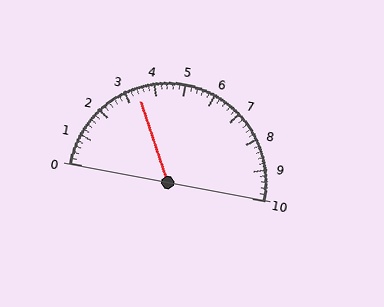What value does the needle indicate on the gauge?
The needle indicates approximately 3.4.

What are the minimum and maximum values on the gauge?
The gauge ranges from 0 to 10.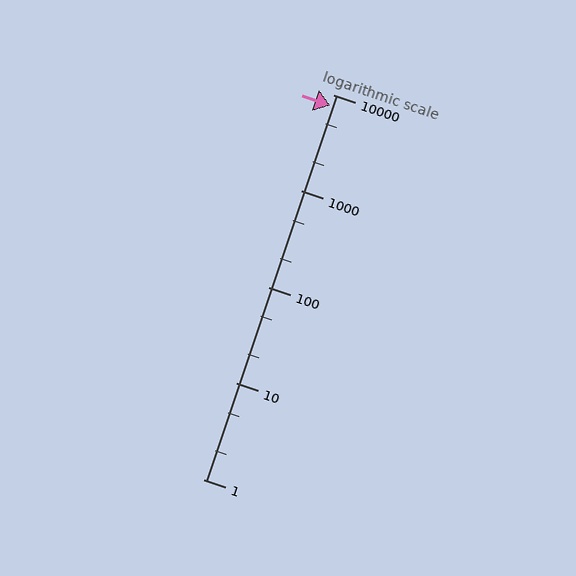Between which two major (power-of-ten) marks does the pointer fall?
The pointer is between 1000 and 10000.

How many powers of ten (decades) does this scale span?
The scale spans 4 decades, from 1 to 10000.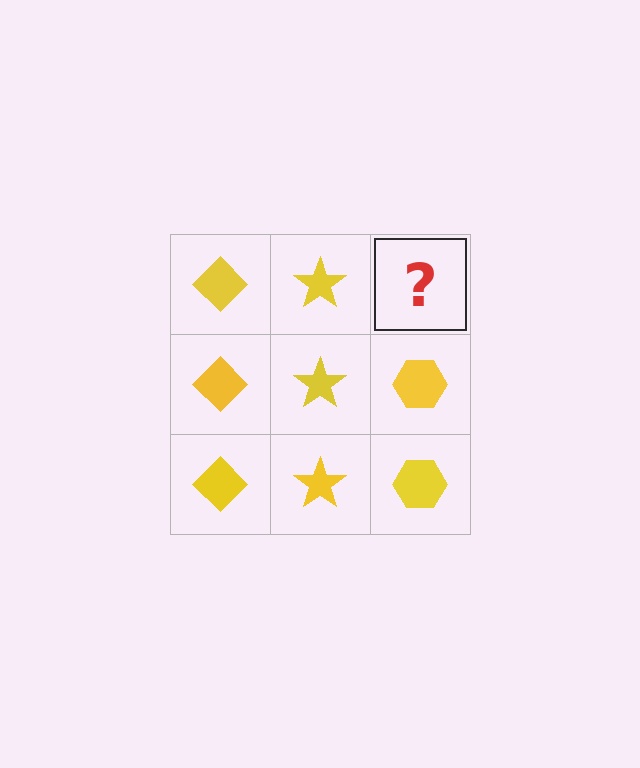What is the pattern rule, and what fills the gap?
The rule is that each column has a consistent shape. The gap should be filled with a yellow hexagon.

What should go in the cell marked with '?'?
The missing cell should contain a yellow hexagon.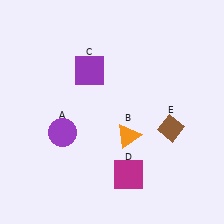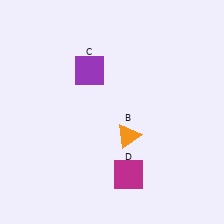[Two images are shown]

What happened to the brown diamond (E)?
The brown diamond (E) was removed in Image 2. It was in the bottom-right area of Image 1.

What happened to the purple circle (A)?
The purple circle (A) was removed in Image 2. It was in the bottom-left area of Image 1.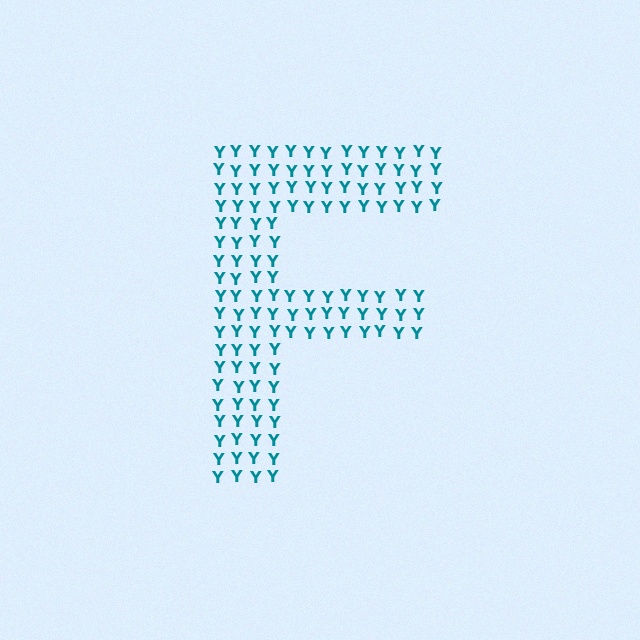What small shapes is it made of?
It is made of small letter Y's.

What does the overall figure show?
The overall figure shows the letter F.